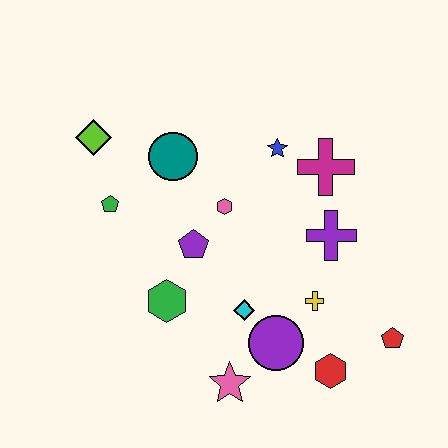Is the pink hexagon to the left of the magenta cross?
Yes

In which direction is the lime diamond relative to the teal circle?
The lime diamond is to the left of the teal circle.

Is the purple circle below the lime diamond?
Yes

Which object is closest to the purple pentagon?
The pink hexagon is closest to the purple pentagon.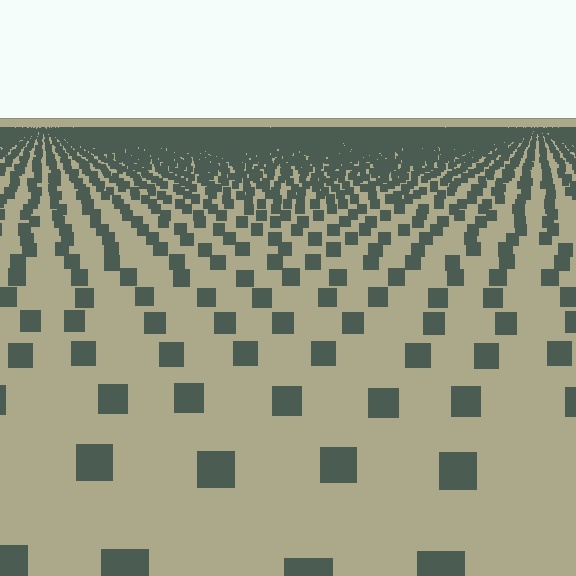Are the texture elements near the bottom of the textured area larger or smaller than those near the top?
Larger. Near the bottom, elements are closer to the viewer and appear at a bigger on-screen size.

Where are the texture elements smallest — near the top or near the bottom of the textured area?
Near the top.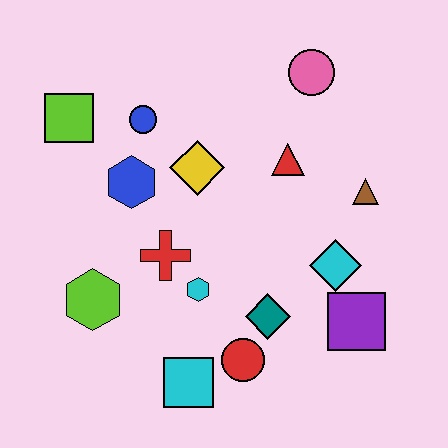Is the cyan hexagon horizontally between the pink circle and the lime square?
Yes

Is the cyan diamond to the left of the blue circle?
No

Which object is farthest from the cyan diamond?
The lime square is farthest from the cyan diamond.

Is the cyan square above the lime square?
No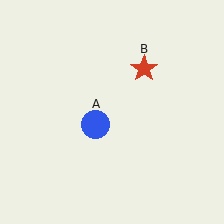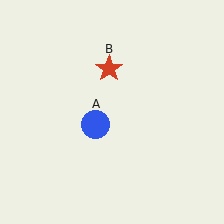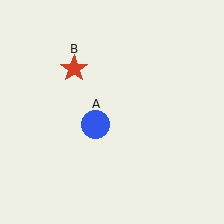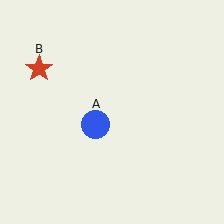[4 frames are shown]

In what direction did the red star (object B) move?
The red star (object B) moved left.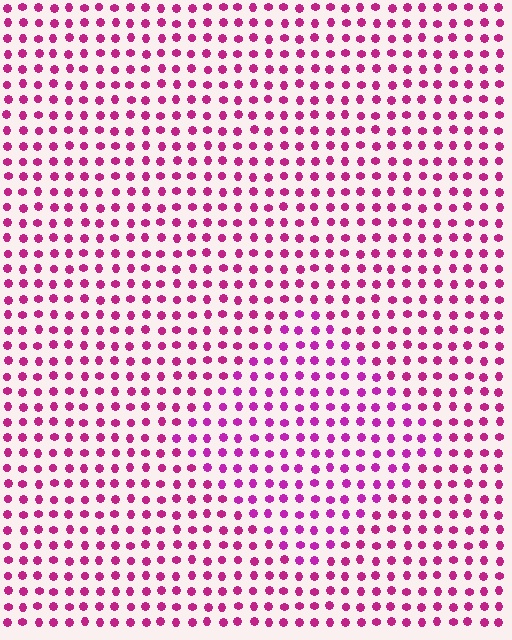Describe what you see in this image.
The image is filled with small magenta elements in a uniform arrangement. A diamond-shaped region is visible where the elements are tinted to a slightly different hue, forming a subtle color boundary.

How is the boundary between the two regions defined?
The boundary is defined purely by a slight shift in hue (about 16 degrees). Spacing, size, and orientation are identical on both sides.